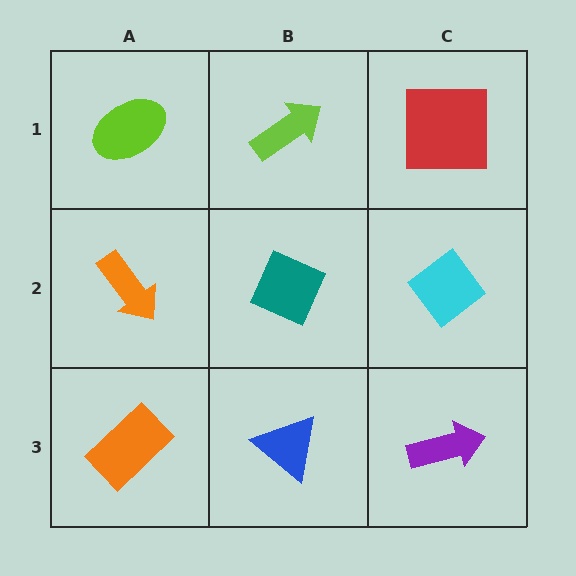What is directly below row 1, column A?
An orange arrow.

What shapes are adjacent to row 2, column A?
A lime ellipse (row 1, column A), an orange rectangle (row 3, column A), a teal diamond (row 2, column B).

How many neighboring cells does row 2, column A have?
3.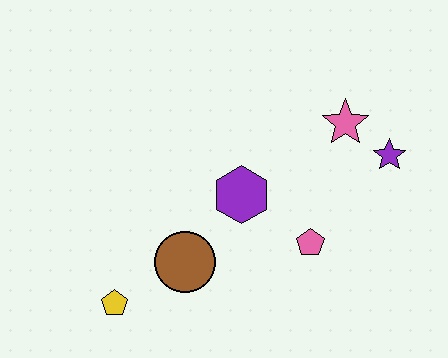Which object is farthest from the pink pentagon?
The yellow pentagon is farthest from the pink pentagon.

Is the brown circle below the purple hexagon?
Yes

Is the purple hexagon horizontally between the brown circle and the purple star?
Yes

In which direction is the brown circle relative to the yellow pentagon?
The brown circle is to the right of the yellow pentagon.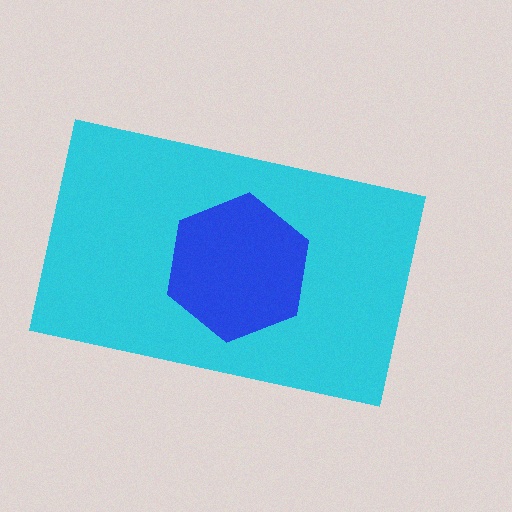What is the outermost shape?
The cyan rectangle.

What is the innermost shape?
The blue hexagon.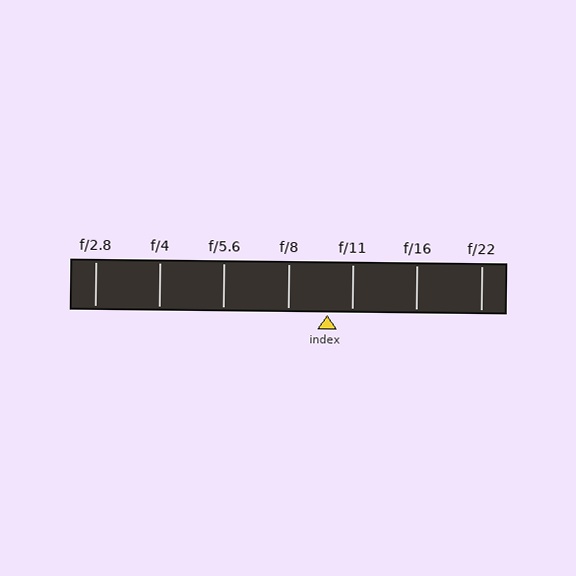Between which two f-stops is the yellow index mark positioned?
The index mark is between f/8 and f/11.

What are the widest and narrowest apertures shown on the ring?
The widest aperture shown is f/2.8 and the narrowest is f/22.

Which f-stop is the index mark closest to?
The index mark is closest to f/11.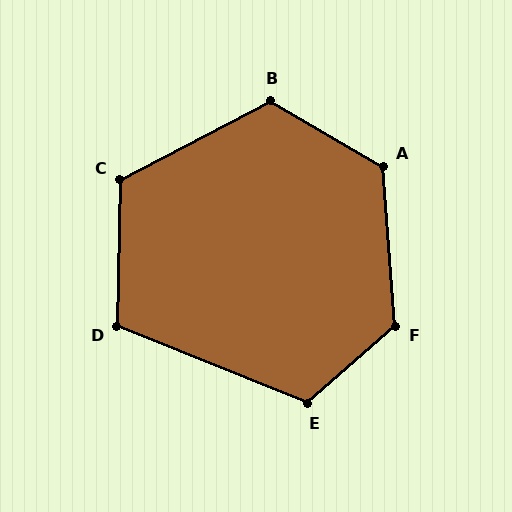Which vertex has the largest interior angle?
F, at approximately 127 degrees.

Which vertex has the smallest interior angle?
D, at approximately 111 degrees.